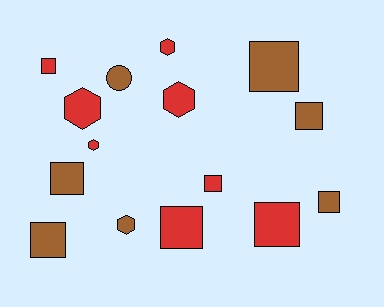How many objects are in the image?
There are 15 objects.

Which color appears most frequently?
Red, with 8 objects.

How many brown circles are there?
There is 1 brown circle.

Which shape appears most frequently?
Square, with 9 objects.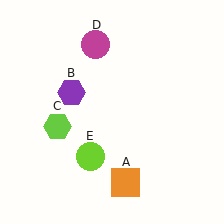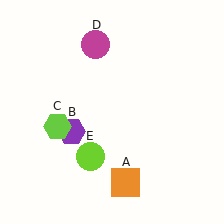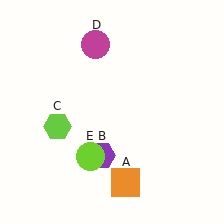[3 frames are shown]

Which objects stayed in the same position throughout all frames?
Orange square (object A) and lime hexagon (object C) and magenta circle (object D) and lime circle (object E) remained stationary.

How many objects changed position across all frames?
1 object changed position: purple hexagon (object B).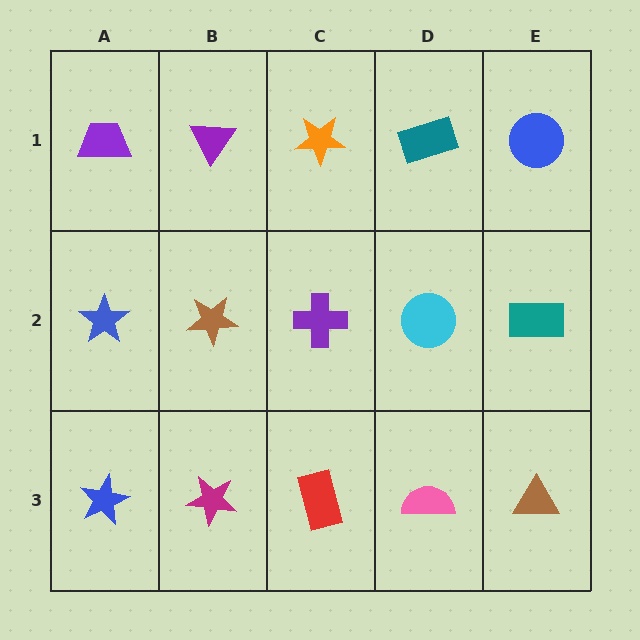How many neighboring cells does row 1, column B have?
3.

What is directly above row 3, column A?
A blue star.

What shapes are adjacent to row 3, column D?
A cyan circle (row 2, column D), a red rectangle (row 3, column C), a brown triangle (row 3, column E).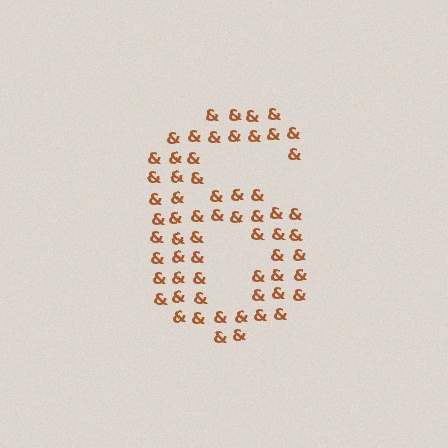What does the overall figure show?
The overall figure shows the digit 6.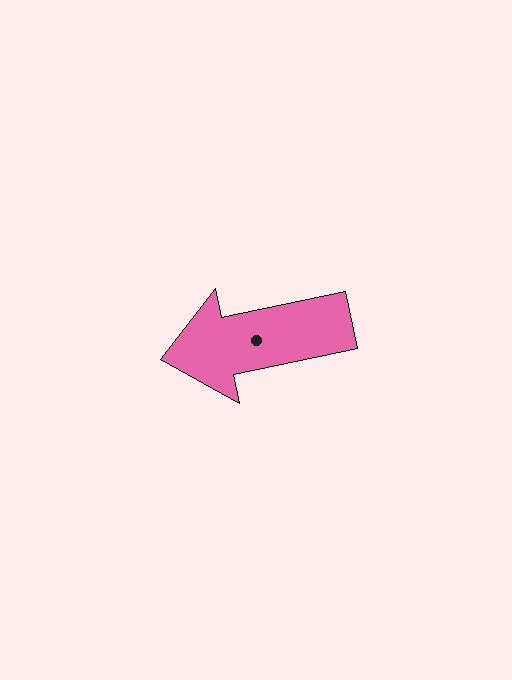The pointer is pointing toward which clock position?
Roughly 9 o'clock.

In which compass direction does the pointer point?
West.